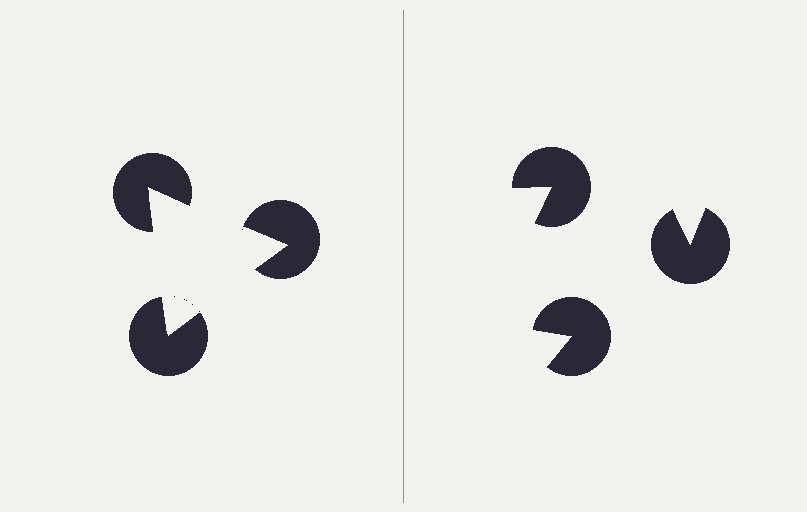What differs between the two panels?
The pac-man discs are positioned identically on both sides; only the wedge orientations differ. On the left they align to a triangle; on the right they are misaligned.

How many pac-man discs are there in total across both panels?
6 — 3 on each side.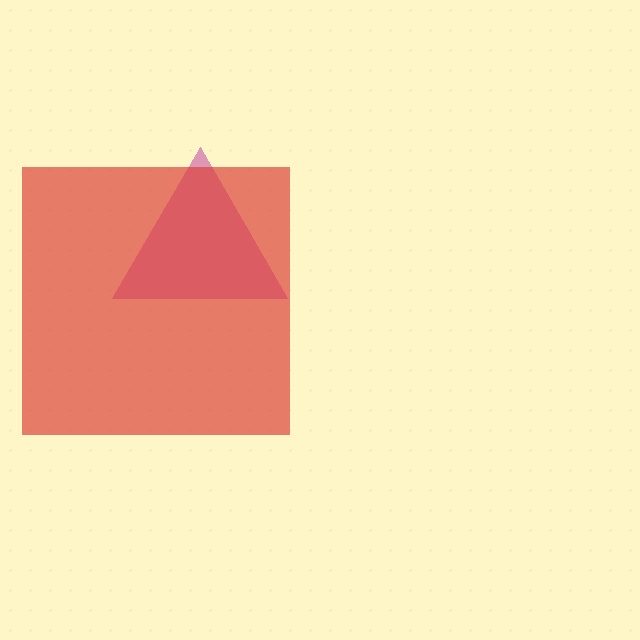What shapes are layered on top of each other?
The layered shapes are: a magenta triangle, a red square.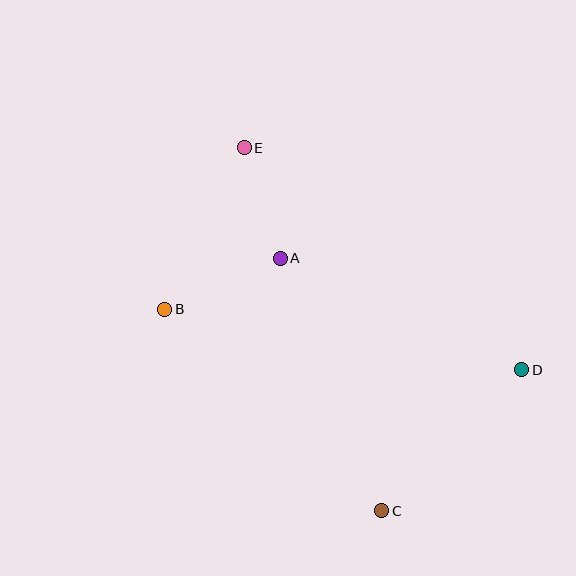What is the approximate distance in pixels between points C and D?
The distance between C and D is approximately 198 pixels.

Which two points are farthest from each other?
Points C and E are farthest from each other.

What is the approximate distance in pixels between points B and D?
The distance between B and D is approximately 362 pixels.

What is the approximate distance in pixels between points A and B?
The distance between A and B is approximately 126 pixels.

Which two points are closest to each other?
Points A and E are closest to each other.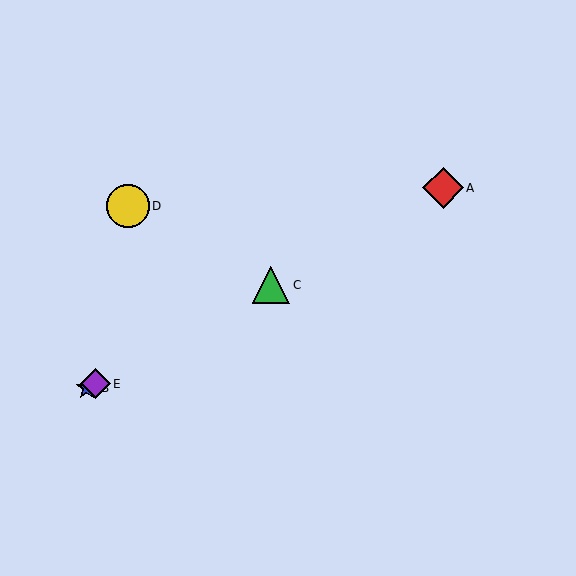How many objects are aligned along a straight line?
4 objects (A, B, C, E) are aligned along a straight line.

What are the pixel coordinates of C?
Object C is at (271, 285).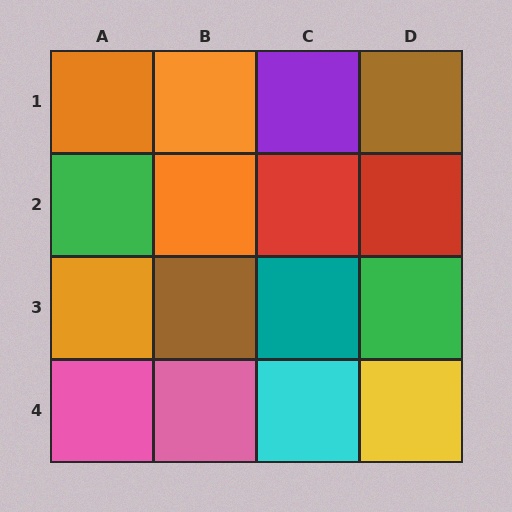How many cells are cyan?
1 cell is cyan.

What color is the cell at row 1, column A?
Orange.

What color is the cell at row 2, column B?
Orange.